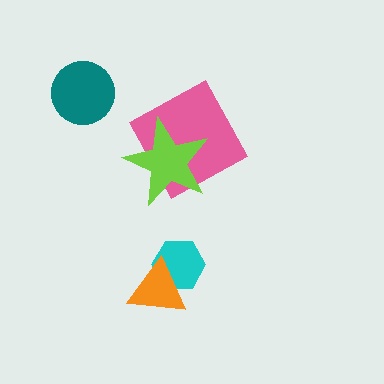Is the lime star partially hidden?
No, no other shape covers it.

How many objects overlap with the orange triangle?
1 object overlaps with the orange triangle.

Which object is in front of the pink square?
The lime star is in front of the pink square.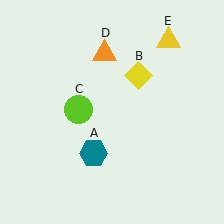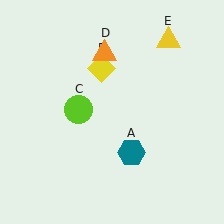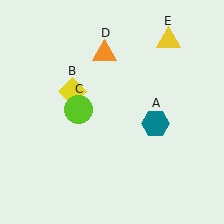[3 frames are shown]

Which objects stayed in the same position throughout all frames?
Lime circle (object C) and orange triangle (object D) and yellow triangle (object E) remained stationary.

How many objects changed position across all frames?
2 objects changed position: teal hexagon (object A), yellow diamond (object B).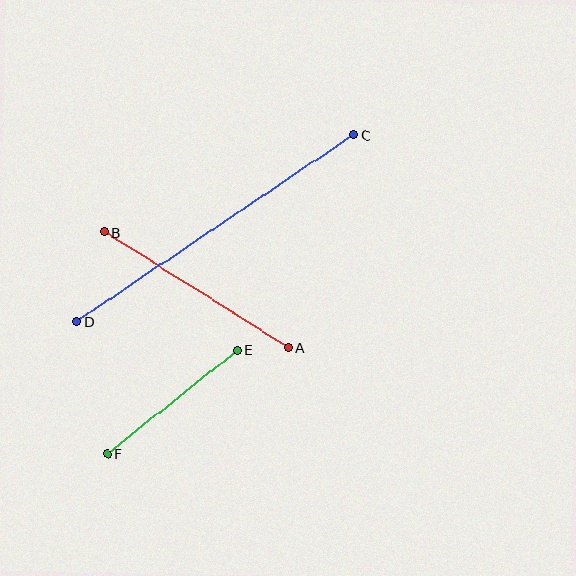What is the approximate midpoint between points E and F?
The midpoint is at approximately (172, 402) pixels.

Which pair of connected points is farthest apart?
Points C and D are farthest apart.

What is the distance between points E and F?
The distance is approximately 166 pixels.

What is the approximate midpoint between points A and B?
The midpoint is at approximately (196, 290) pixels.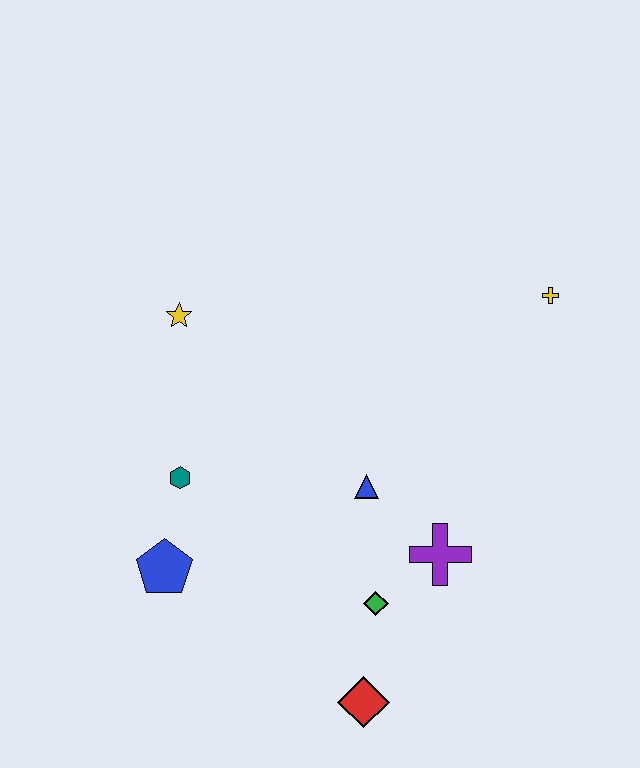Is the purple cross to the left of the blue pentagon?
No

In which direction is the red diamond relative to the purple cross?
The red diamond is below the purple cross.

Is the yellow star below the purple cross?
No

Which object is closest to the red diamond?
The green diamond is closest to the red diamond.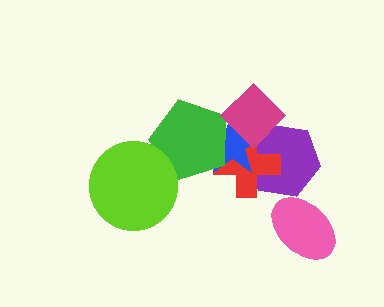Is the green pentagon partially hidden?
Yes, it is partially covered by another shape.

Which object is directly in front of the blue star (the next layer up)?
The green pentagon is directly in front of the blue star.